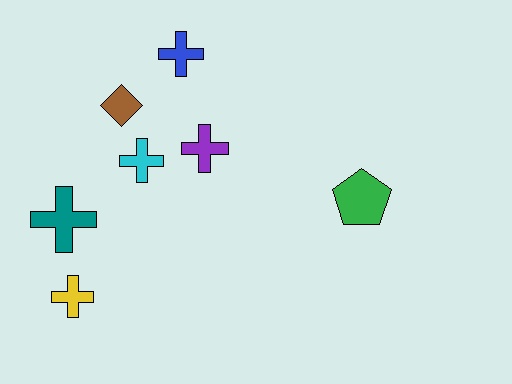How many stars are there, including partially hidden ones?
There are no stars.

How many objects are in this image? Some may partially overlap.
There are 7 objects.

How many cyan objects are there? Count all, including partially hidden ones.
There is 1 cyan object.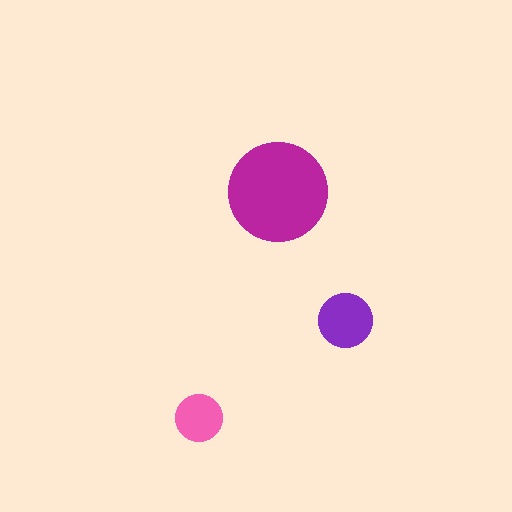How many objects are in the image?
There are 3 objects in the image.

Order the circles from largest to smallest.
the magenta one, the purple one, the pink one.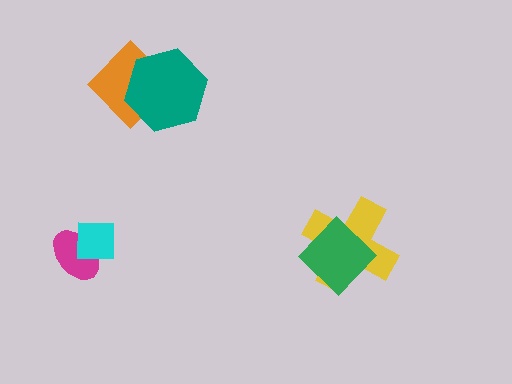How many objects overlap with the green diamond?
1 object overlaps with the green diamond.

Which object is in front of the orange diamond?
The teal hexagon is in front of the orange diamond.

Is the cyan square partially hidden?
No, no other shape covers it.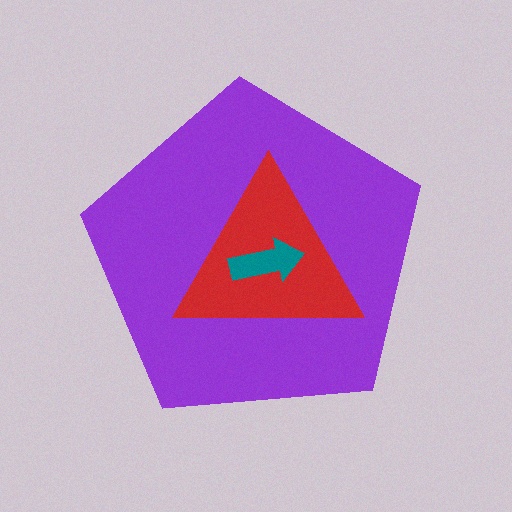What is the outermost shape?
The purple pentagon.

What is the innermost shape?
The teal arrow.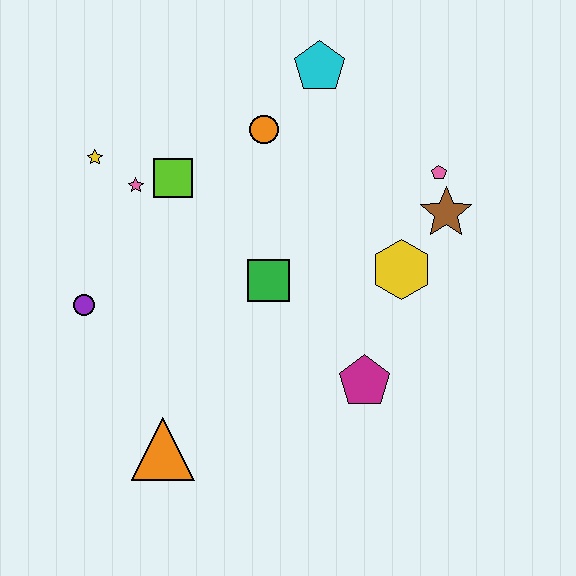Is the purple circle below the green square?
Yes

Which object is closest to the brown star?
The pink pentagon is closest to the brown star.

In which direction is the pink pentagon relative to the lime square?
The pink pentagon is to the right of the lime square.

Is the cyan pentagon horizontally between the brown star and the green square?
Yes